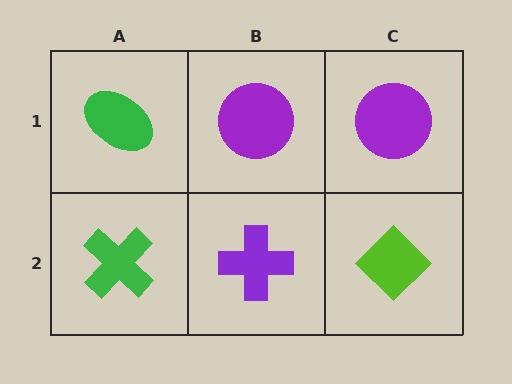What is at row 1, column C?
A purple circle.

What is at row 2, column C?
A lime diamond.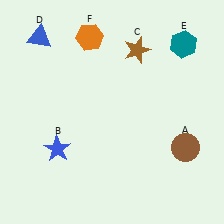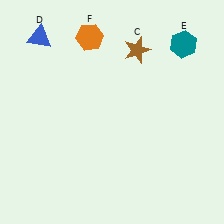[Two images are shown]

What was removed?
The brown circle (A), the blue star (B) were removed in Image 2.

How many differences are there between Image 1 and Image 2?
There are 2 differences between the two images.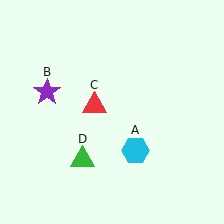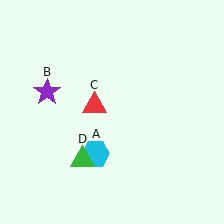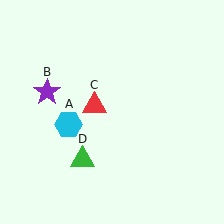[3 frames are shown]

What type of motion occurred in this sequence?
The cyan hexagon (object A) rotated clockwise around the center of the scene.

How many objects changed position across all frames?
1 object changed position: cyan hexagon (object A).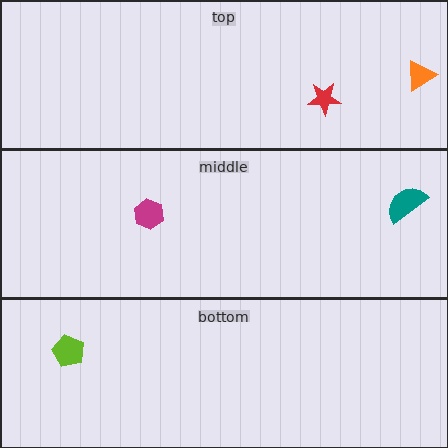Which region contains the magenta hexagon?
The middle region.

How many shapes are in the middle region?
2.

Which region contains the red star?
The top region.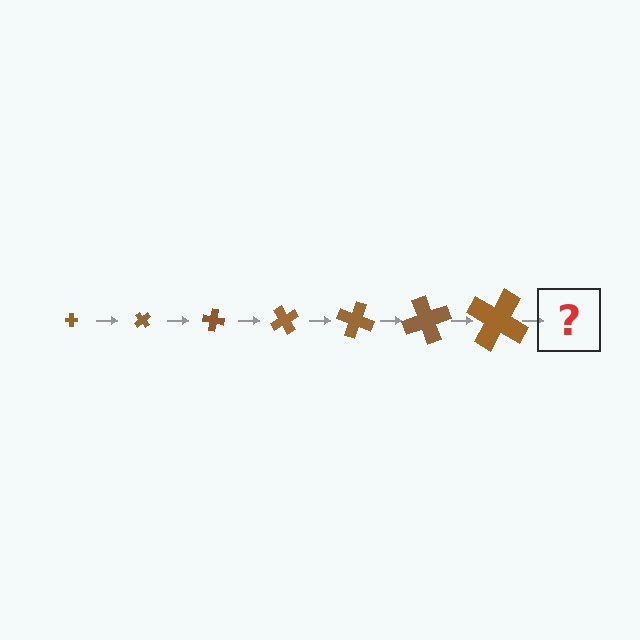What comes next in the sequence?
The next element should be a cross, larger than the previous one and rotated 350 degrees from the start.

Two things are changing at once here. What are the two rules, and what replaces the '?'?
The two rules are that the cross grows larger each step and it rotates 50 degrees each step. The '?' should be a cross, larger than the previous one and rotated 350 degrees from the start.